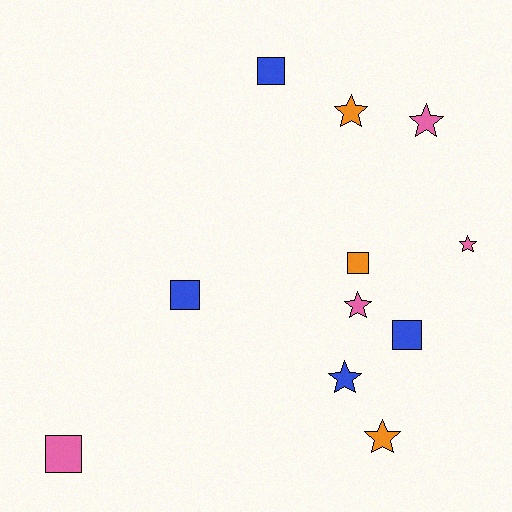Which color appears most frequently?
Blue, with 4 objects.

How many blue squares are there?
There are 3 blue squares.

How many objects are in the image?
There are 11 objects.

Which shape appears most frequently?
Star, with 6 objects.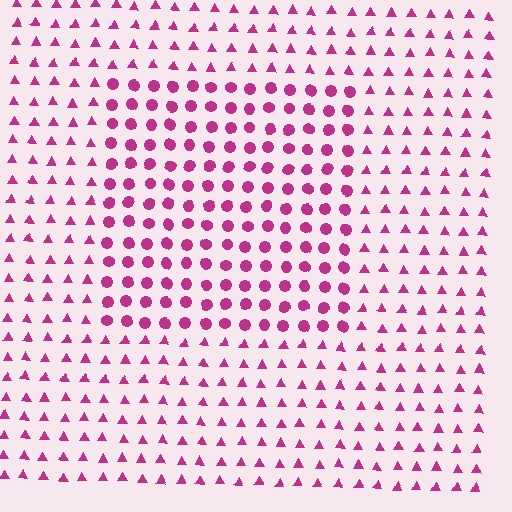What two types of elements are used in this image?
The image uses circles inside the rectangle region and triangles outside it.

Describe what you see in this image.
The image is filled with small magenta elements arranged in a uniform grid. A rectangle-shaped region contains circles, while the surrounding area contains triangles. The boundary is defined purely by the change in element shape.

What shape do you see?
I see a rectangle.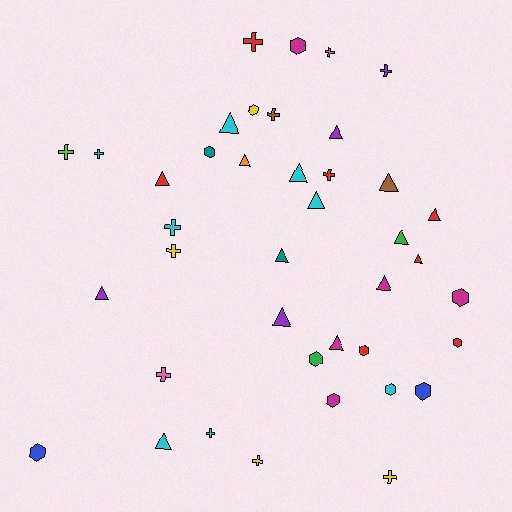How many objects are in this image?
There are 40 objects.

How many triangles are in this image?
There are 16 triangles.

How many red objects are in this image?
There are 7 red objects.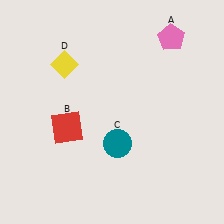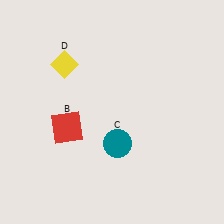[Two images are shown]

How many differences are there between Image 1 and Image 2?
There is 1 difference between the two images.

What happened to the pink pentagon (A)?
The pink pentagon (A) was removed in Image 2. It was in the top-right area of Image 1.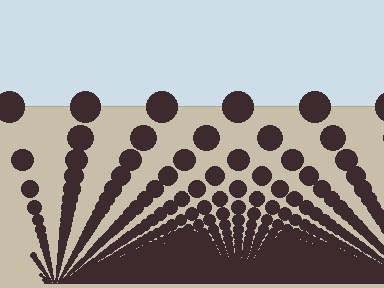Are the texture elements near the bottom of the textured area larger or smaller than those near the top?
Smaller. The gradient is inverted — elements near the bottom are smaller and denser.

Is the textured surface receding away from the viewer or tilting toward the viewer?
The surface appears to tilt toward the viewer. Texture elements get larger and sparser toward the top.